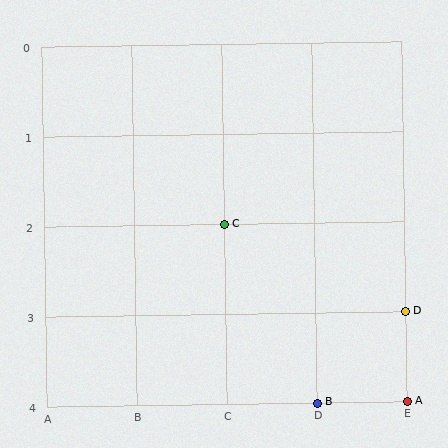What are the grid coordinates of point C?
Point C is at grid coordinates (C, 2).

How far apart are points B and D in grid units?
Points B and D are 1 column and 1 row apart (about 1.4 grid units diagonally).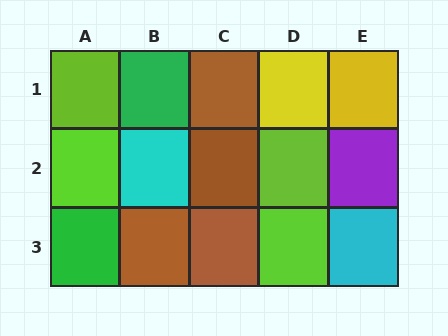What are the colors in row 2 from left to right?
Lime, cyan, brown, lime, purple.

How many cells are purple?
1 cell is purple.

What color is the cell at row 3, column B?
Brown.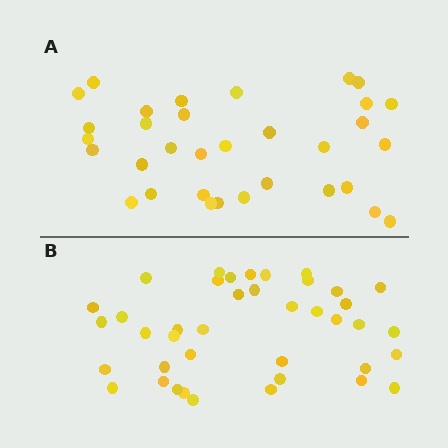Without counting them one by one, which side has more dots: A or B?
Region B (the bottom region) has more dots.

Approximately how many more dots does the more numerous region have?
Region B has roughly 8 or so more dots than region A.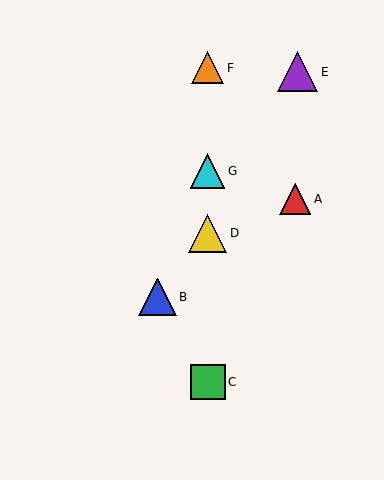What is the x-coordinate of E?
Object E is at x≈298.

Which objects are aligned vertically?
Objects C, D, F, G are aligned vertically.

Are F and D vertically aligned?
Yes, both are at x≈208.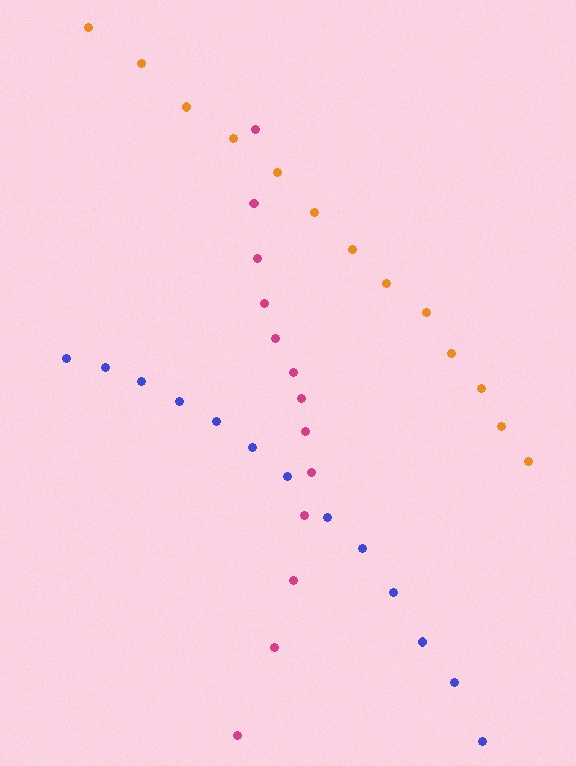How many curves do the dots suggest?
There are 3 distinct paths.